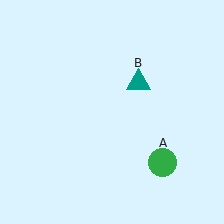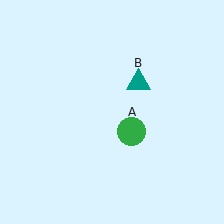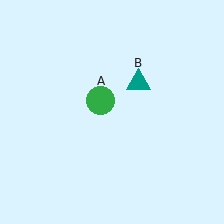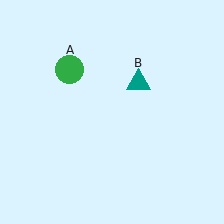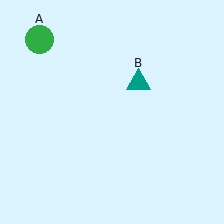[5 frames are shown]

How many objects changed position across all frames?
1 object changed position: green circle (object A).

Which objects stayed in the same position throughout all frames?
Teal triangle (object B) remained stationary.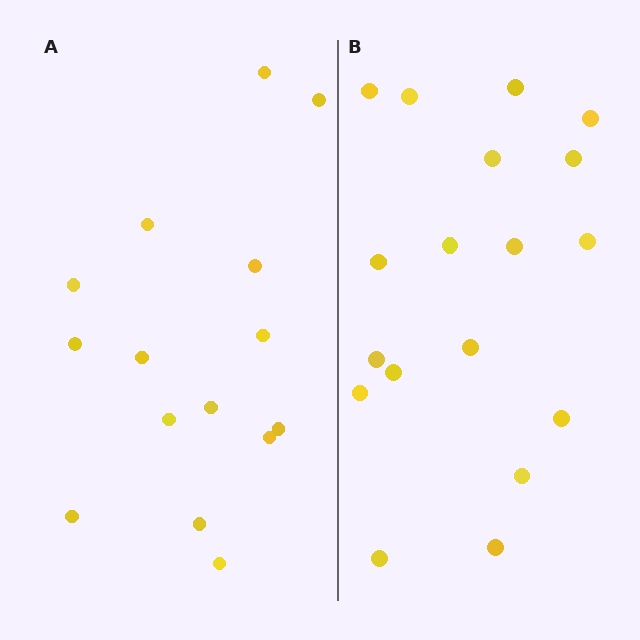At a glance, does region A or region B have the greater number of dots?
Region B (the right region) has more dots.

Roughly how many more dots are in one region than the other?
Region B has just a few more — roughly 2 or 3 more dots than region A.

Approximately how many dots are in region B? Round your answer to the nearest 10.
About 20 dots. (The exact count is 18, which rounds to 20.)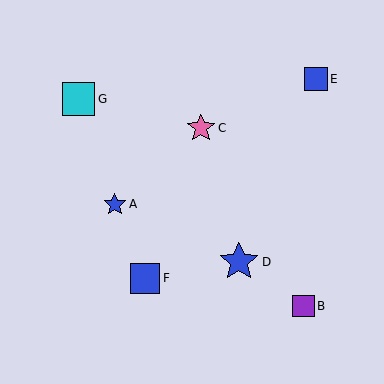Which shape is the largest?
The blue star (labeled D) is the largest.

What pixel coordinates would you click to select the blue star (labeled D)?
Click at (239, 262) to select the blue star D.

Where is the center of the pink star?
The center of the pink star is at (201, 128).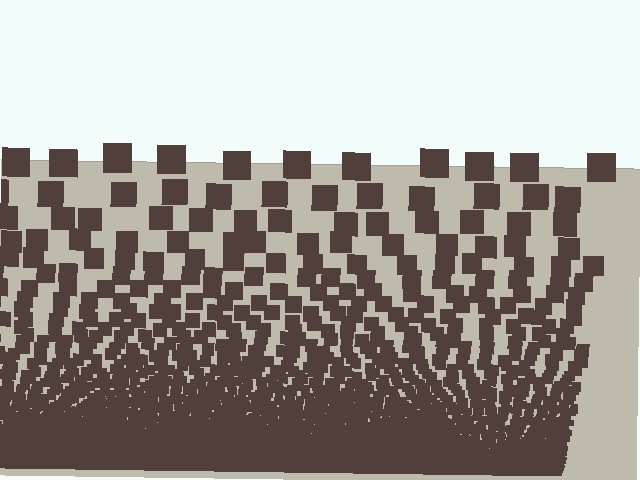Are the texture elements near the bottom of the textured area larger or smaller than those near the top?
Smaller. The gradient is inverted — elements near the bottom are smaller and denser.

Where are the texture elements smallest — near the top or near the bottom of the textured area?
Near the bottom.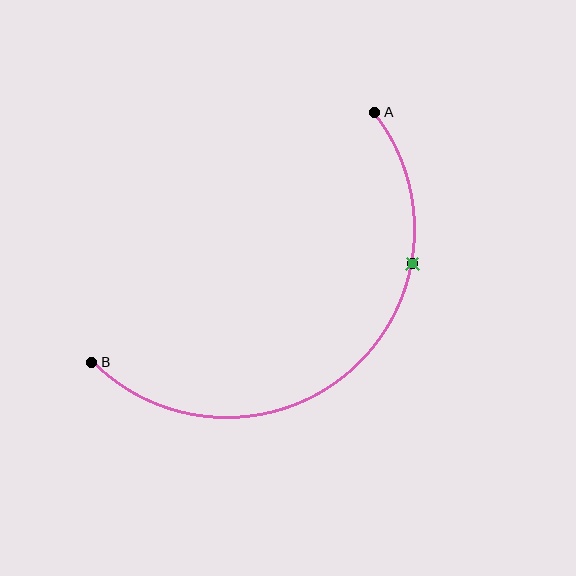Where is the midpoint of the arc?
The arc midpoint is the point on the curve farthest from the straight line joining A and B. It sits below and to the right of that line.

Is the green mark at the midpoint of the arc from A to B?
No. The green mark lies on the arc but is closer to endpoint A. The arc midpoint would be at the point on the curve equidistant along the arc from both A and B.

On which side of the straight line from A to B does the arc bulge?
The arc bulges below and to the right of the straight line connecting A and B.